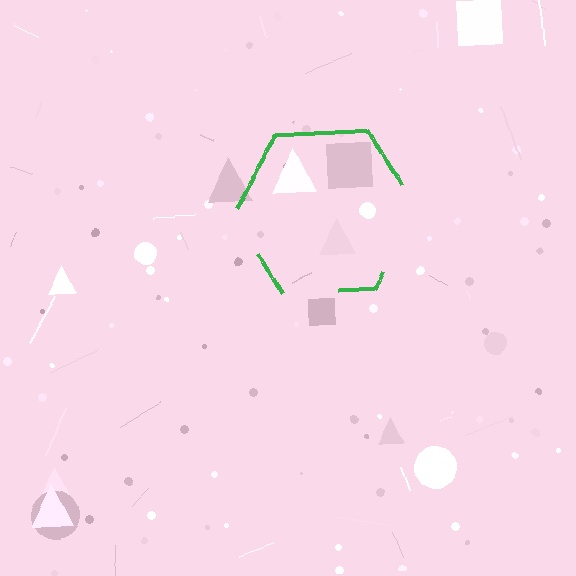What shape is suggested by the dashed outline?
The dashed outline suggests a hexagon.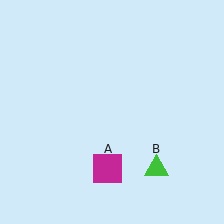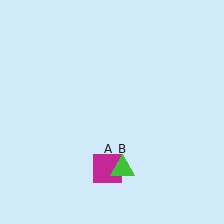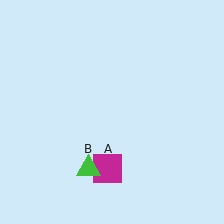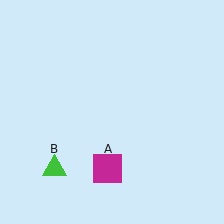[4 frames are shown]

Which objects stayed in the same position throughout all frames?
Magenta square (object A) remained stationary.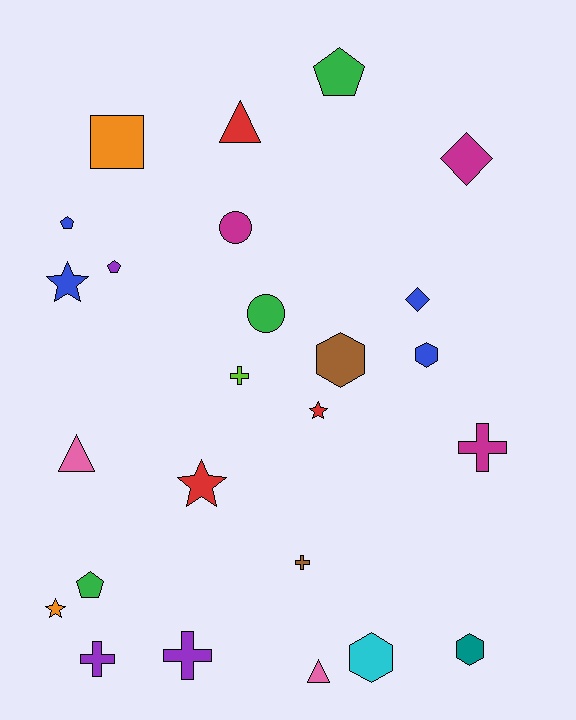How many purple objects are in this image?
There are 3 purple objects.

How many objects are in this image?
There are 25 objects.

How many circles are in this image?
There are 2 circles.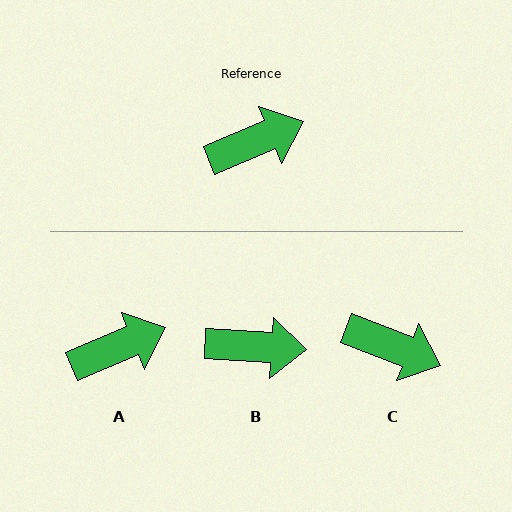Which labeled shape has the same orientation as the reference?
A.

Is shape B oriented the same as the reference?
No, it is off by about 26 degrees.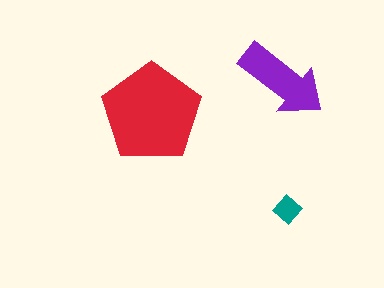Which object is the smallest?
The teal diamond.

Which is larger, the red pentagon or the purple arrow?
The red pentagon.